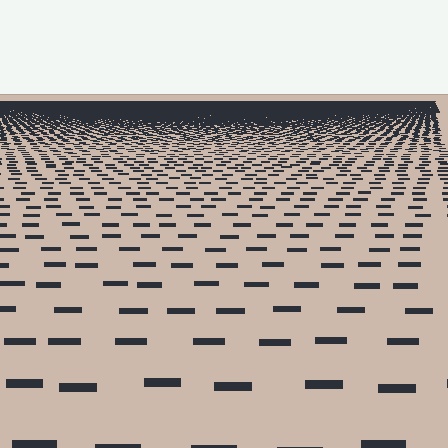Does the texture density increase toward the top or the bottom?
Density increases toward the top.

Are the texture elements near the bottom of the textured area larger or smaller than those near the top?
Larger. Near the bottom, elements are closer to the viewer and appear at a bigger on-screen size.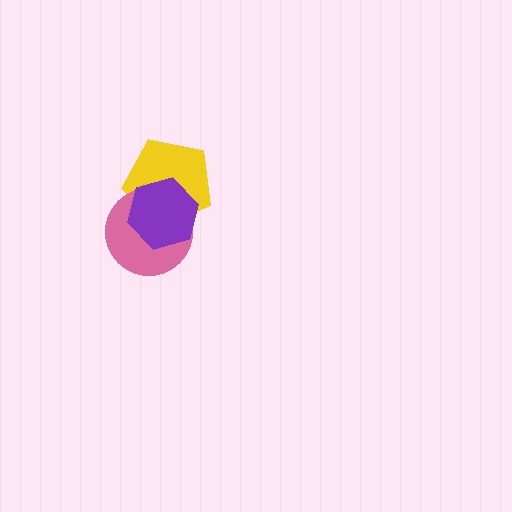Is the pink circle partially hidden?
Yes, it is partially covered by another shape.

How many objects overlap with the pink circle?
2 objects overlap with the pink circle.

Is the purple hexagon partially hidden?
No, no other shape covers it.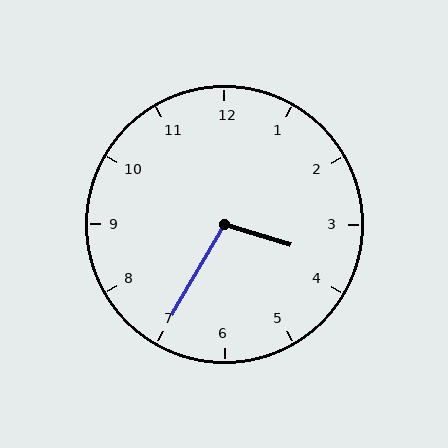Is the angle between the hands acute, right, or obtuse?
It is obtuse.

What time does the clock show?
3:35.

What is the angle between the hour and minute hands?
Approximately 102 degrees.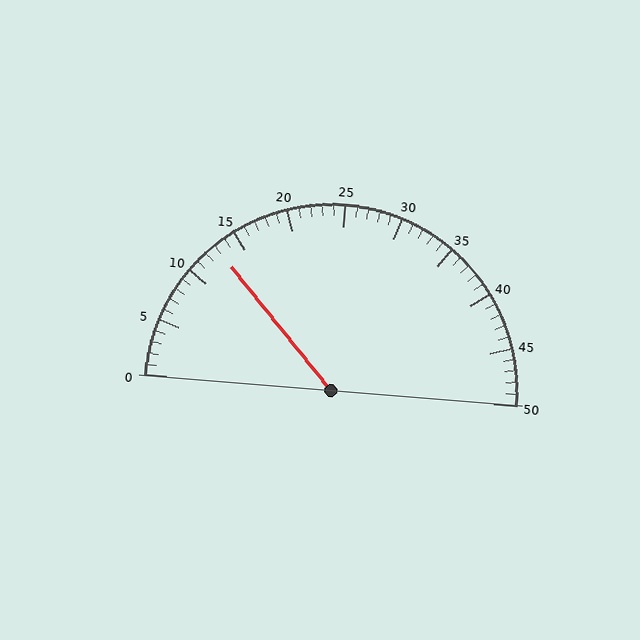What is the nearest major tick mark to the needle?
The nearest major tick mark is 15.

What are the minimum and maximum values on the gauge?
The gauge ranges from 0 to 50.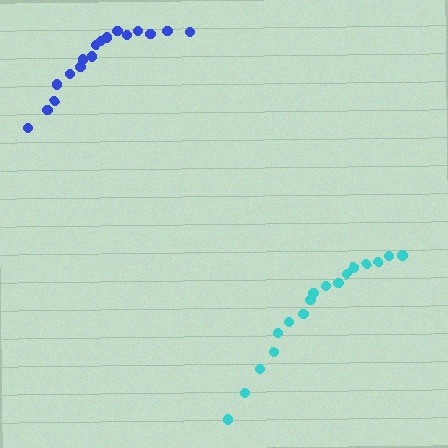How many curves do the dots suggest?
There are 2 distinct paths.